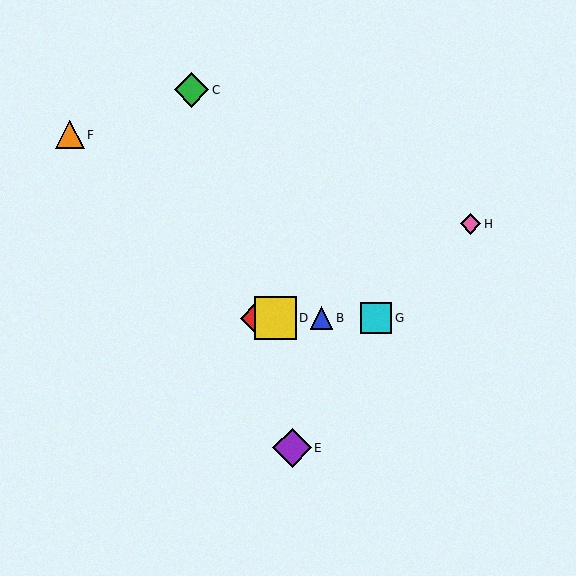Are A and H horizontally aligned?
No, A is at y≈318 and H is at y≈224.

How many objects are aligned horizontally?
4 objects (A, B, D, G) are aligned horizontally.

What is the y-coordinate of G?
Object G is at y≈318.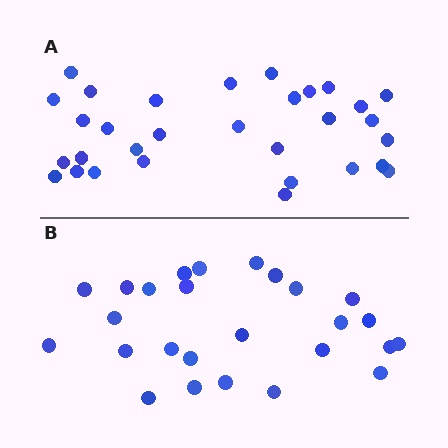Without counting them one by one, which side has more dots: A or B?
Region A (the top region) has more dots.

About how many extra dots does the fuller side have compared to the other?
Region A has about 5 more dots than region B.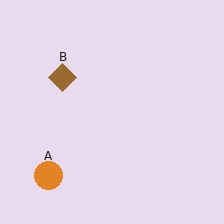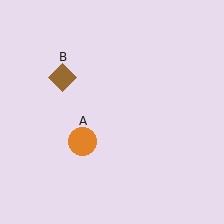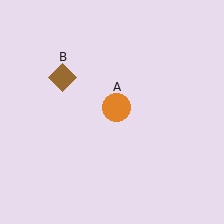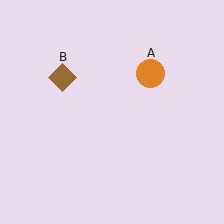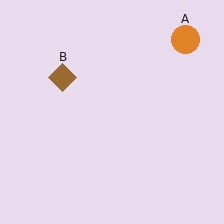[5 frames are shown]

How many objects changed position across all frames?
1 object changed position: orange circle (object A).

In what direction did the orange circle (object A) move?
The orange circle (object A) moved up and to the right.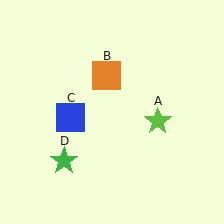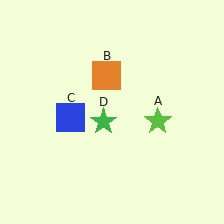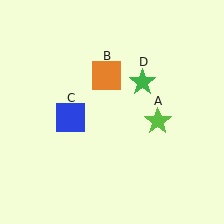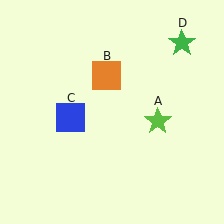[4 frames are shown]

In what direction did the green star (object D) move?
The green star (object D) moved up and to the right.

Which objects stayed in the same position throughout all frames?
Lime star (object A) and orange square (object B) and blue square (object C) remained stationary.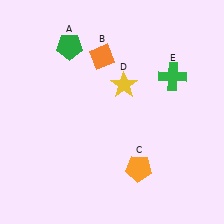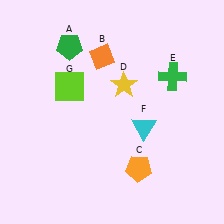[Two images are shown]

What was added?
A cyan triangle (F), a lime square (G) were added in Image 2.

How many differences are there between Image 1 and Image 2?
There are 2 differences between the two images.